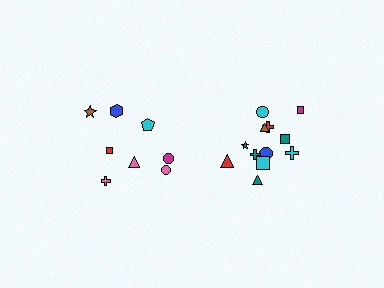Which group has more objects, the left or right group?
The right group.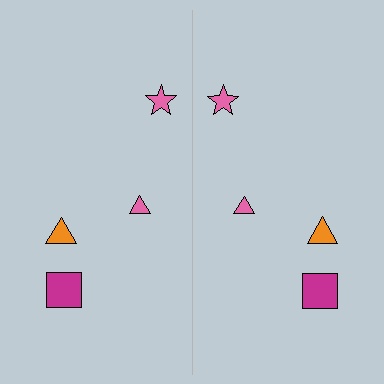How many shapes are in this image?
There are 8 shapes in this image.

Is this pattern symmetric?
Yes, this pattern has bilateral (reflection) symmetry.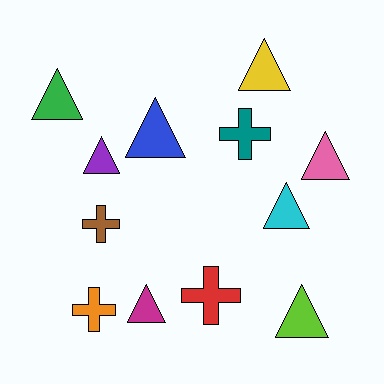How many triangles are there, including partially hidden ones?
There are 8 triangles.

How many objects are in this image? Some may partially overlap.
There are 12 objects.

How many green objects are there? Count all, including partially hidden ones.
There is 1 green object.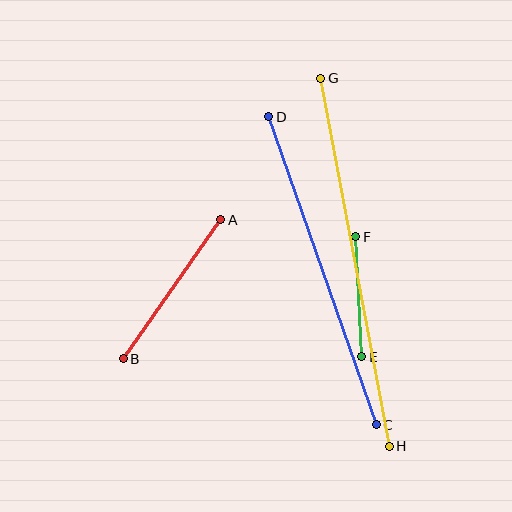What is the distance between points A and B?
The distance is approximately 170 pixels.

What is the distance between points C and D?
The distance is approximately 326 pixels.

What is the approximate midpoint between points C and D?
The midpoint is at approximately (322, 271) pixels.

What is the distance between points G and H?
The distance is approximately 374 pixels.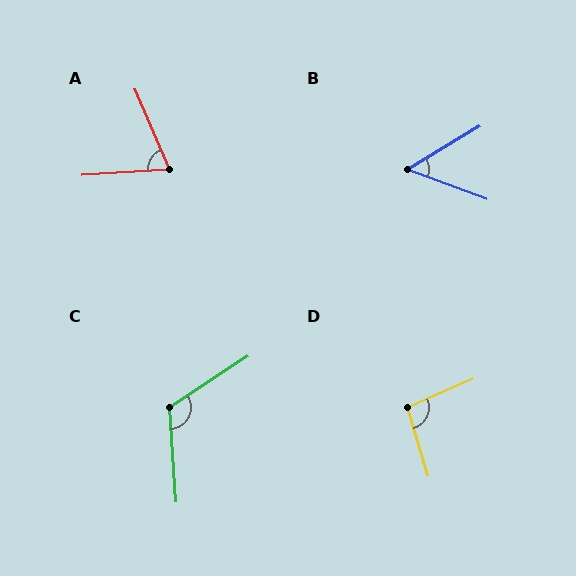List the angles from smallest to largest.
B (51°), A (71°), D (97°), C (119°).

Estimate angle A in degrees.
Approximately 71 degrees.